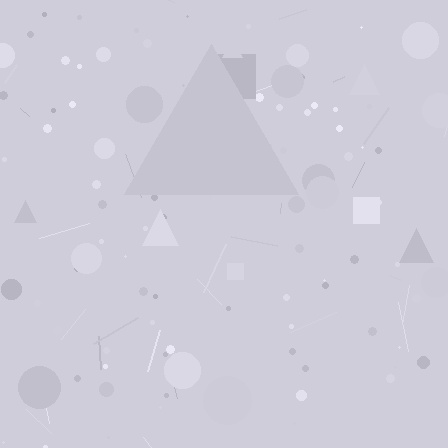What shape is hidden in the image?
A triangle is hidden in the image.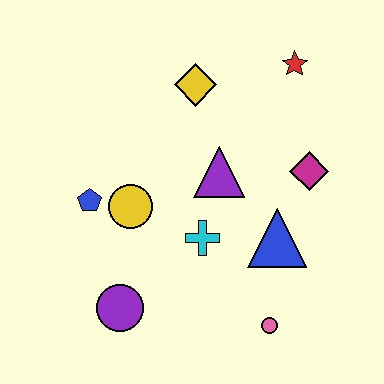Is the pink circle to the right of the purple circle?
Yes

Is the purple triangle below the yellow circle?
No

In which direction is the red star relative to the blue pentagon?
The red star is to the right of the blue pentagon.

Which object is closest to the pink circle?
The blue triangle is closest to the pink circle.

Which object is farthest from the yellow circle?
The red star is farthest from the yellow circle.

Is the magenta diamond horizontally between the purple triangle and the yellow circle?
No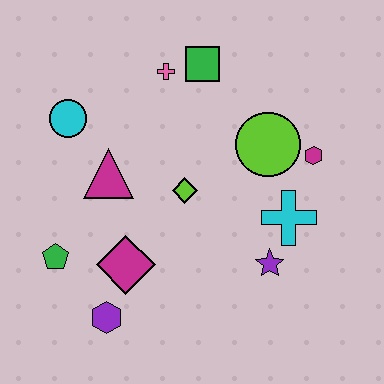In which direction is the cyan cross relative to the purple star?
The cyan cross is above the purple star.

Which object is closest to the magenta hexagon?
The lime circle is closest to the magenta hexagon.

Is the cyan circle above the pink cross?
No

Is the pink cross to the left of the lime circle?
Yes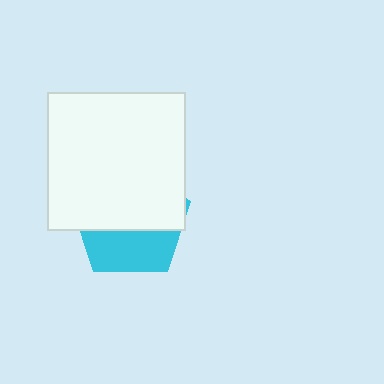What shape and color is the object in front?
The object in front is a white square.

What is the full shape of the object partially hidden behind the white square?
The partially hidden object is a cyan pentagon.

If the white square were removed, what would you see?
You would see the complete cyan pentagon.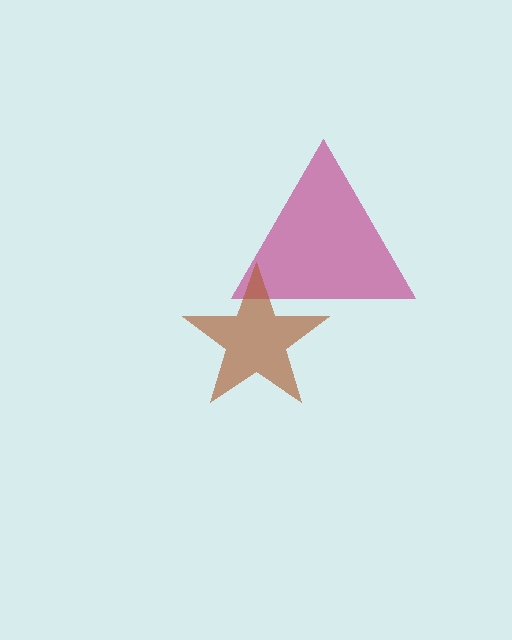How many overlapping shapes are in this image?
There are 2 overlapping shapes in the image.